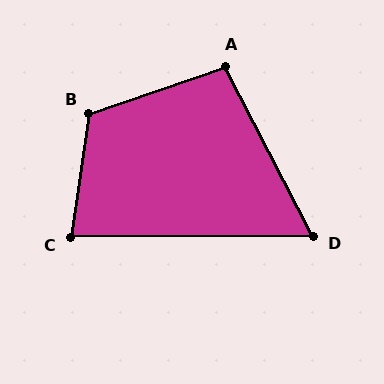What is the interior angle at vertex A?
Approximately 98 degrees (obtuse).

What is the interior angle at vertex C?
Approximately 82 degrees (acute).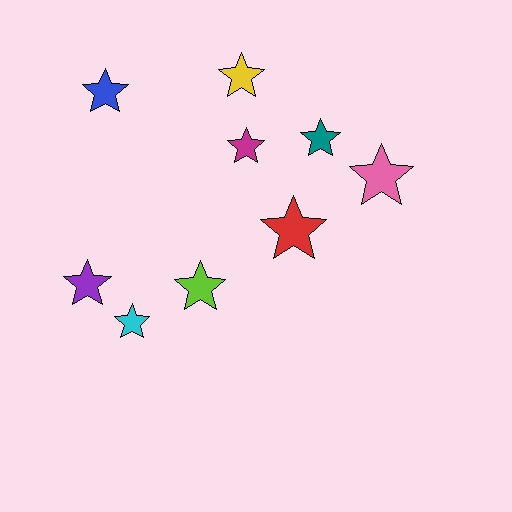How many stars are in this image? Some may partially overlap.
There are 9 stars.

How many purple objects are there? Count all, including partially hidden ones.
There is 1 purple object.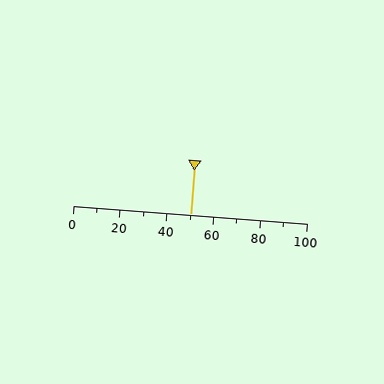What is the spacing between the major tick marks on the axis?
The major ticks are spaced 20 apart.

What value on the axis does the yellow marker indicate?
The marker indicates approximately 50.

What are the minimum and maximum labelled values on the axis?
The axis runs from 0 to 100.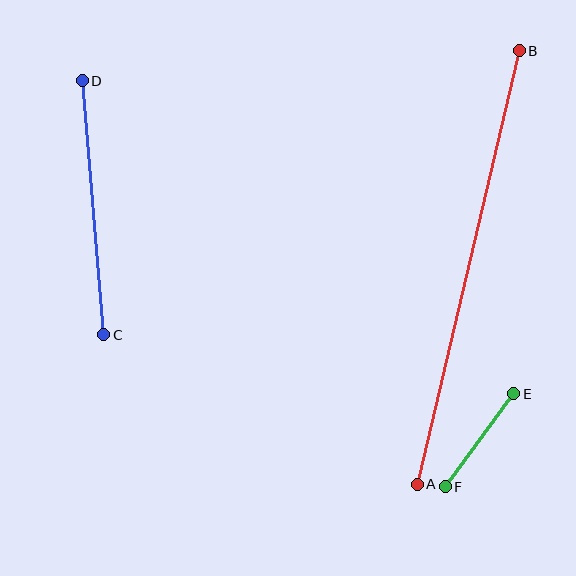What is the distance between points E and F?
The distance is approximately 116 pixels.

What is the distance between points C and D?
The distance is approximately 255 pixels.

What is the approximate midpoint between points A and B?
The midpoint is at approximately (468, 268) pixels.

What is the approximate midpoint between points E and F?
The midpoint is at approximately (480, 440) pixels.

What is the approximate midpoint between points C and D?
The midpoint is at approximately (93, 208) pixels.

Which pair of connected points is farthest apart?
Points A and B are farthest apart.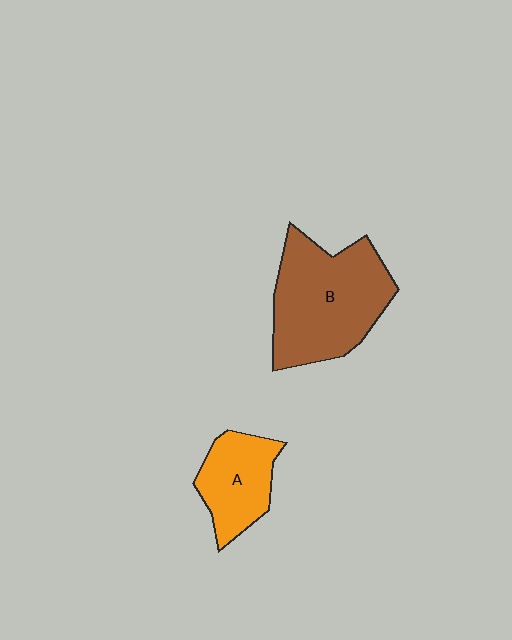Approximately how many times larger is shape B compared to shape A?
Approximately 1.9 times.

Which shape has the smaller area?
Shape A (orange).